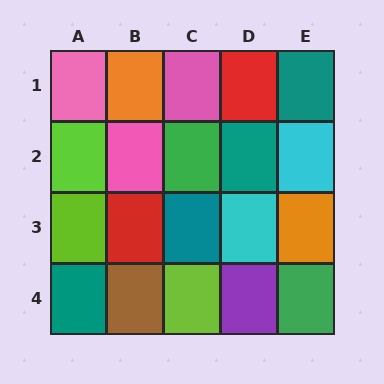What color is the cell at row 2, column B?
Pink.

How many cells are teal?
4 cells are teal.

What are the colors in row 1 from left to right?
Pink, orange, pink, red, teal.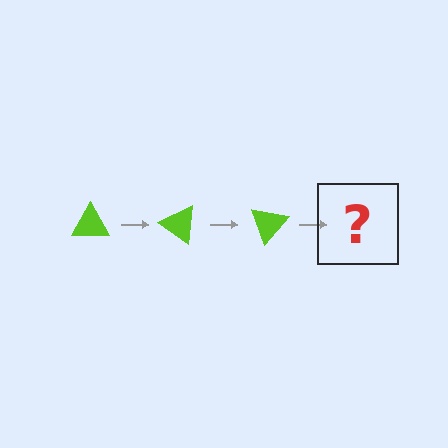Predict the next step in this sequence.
The next step is a lime triangle rotated 105 degrees.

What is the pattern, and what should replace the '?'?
The pattern is that the triangle rotates 35 degrees each step. The '?' should be a lime triangle rotated 105 degrees.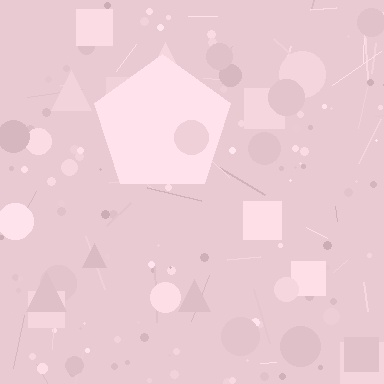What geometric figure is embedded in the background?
A pentagon is embedded in the background.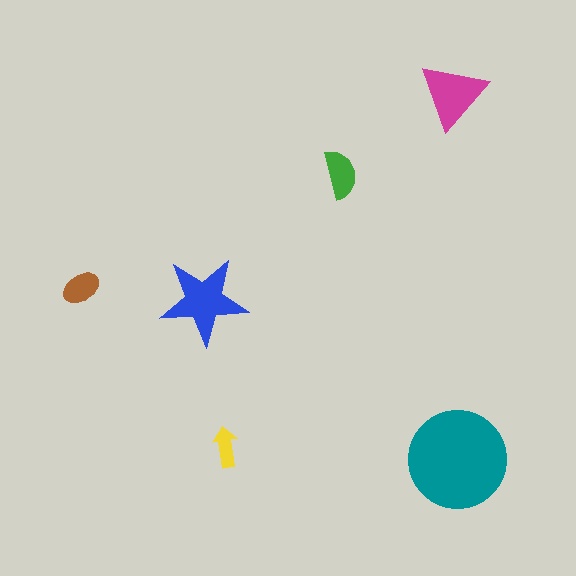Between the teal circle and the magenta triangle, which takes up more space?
The teal circle.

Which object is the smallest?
The yellow arrow.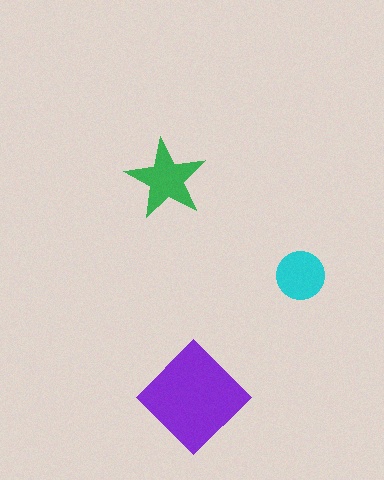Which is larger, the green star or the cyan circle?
The green star.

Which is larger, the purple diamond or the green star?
The purple diamond.